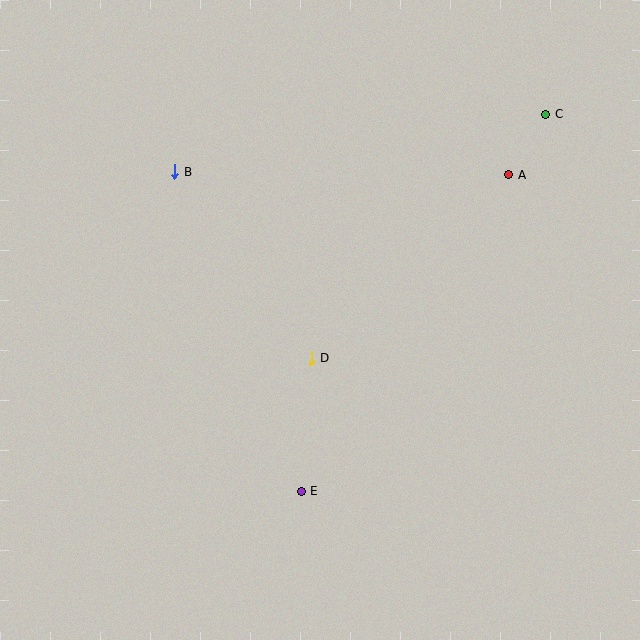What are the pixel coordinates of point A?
Point A is at (509, 175).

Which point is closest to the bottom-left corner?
Point E is closest to the bottom-left corner.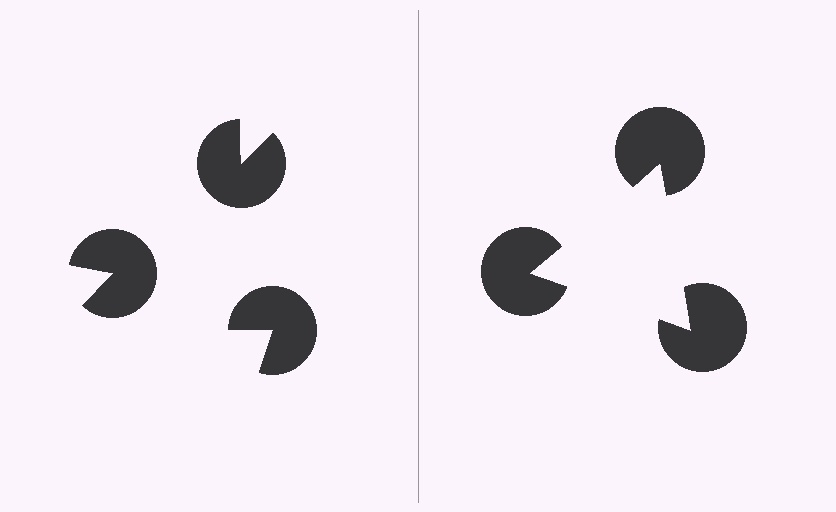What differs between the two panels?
The pac-man discs are positioned identically on both sides; only the wedge orientations differ. On the right they align to a triangle; on the left they are misaligned.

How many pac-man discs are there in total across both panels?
6 — 3 on each side.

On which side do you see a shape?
An illusory triangle appears on the right side. On the left side the wedge cuts are rotated, so no coherent shape forms.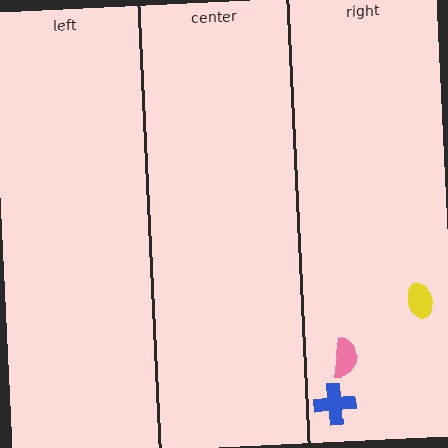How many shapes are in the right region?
3.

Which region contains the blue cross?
The right region.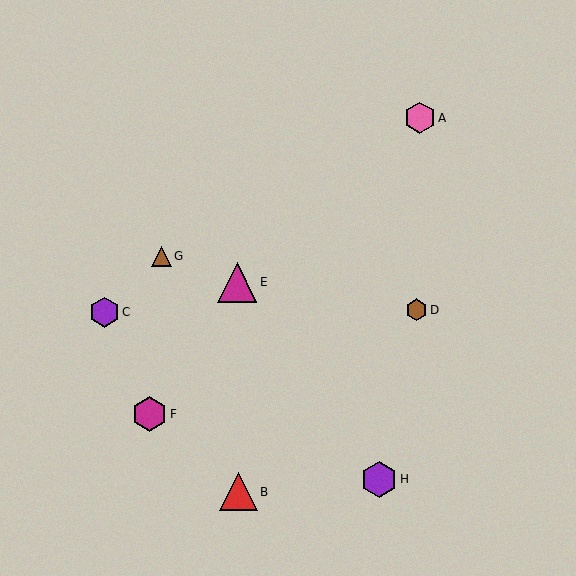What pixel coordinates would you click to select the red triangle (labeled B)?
Click at (239, 492) to select the red triangle B.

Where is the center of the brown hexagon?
The center of the brown hexagon is at (417, 310).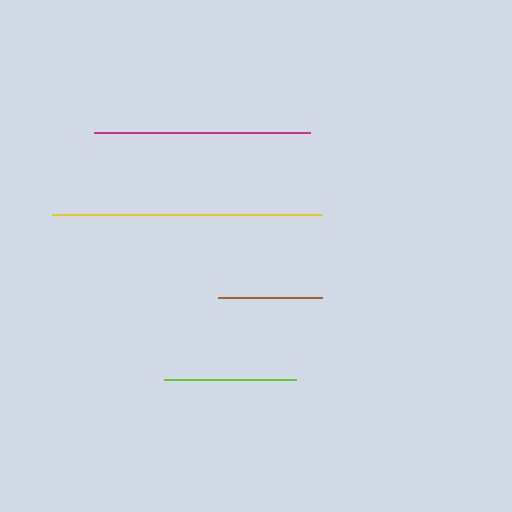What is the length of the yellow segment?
The yellow segment is approximately 270 pixels long.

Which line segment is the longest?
The yellow line is the longest at approximately 270 pixels.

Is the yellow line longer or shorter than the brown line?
The yellow line is longer than the brown line.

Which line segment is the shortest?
The brown line is the shortest at approximately 105 pixels.